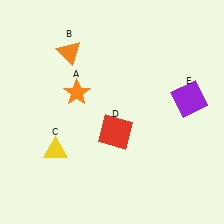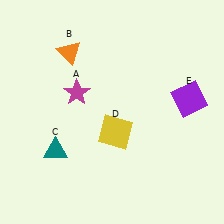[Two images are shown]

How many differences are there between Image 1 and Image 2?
There are 3 differences between the two images.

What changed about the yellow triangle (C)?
In Image 1, C is yellow. In Image 2, it changed to teal.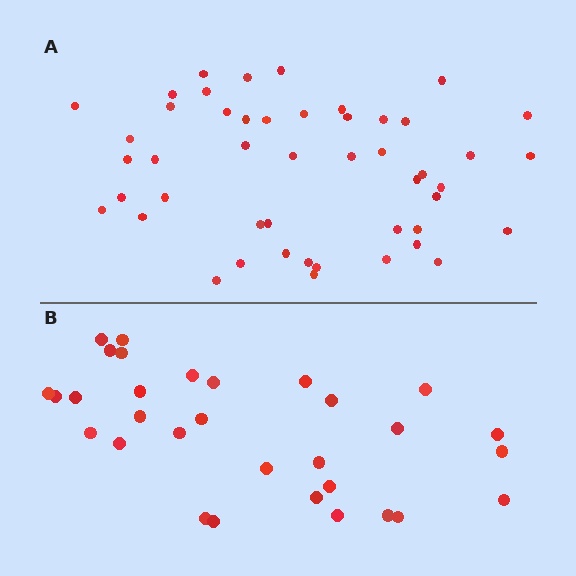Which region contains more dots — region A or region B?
Region A (the top region) has more dots.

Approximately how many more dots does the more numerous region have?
Region A has approximately 15 more dots than region B.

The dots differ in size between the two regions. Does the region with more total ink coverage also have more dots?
No. Region B has more total ink coverage because its dots are larger, but region A actually contains more individual dots. Total area can be misleading — the number of items is what matters here.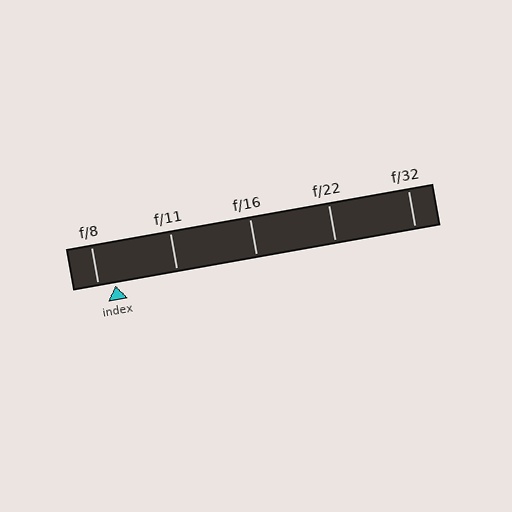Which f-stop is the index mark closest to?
The index mark is closest to f/8.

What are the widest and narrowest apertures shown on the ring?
The widest aperture shown is f/8 and the narrowest is f/32.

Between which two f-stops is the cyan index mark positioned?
The index mark is between f/8 and f/11.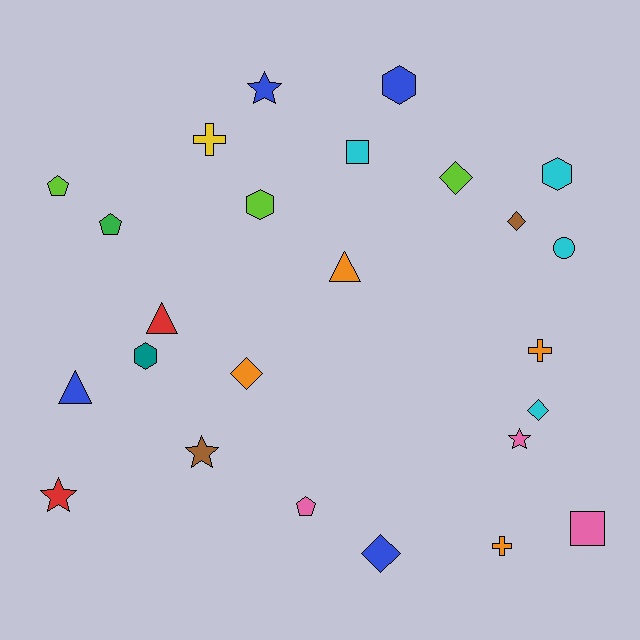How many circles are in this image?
There is 1 circle.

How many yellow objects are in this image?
There is 1 yellow object.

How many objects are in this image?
There are 25 objects.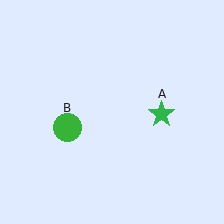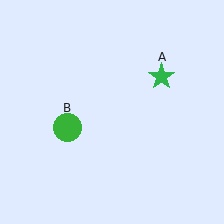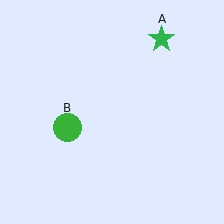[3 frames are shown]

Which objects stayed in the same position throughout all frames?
Green circle (object B) remained stationary.